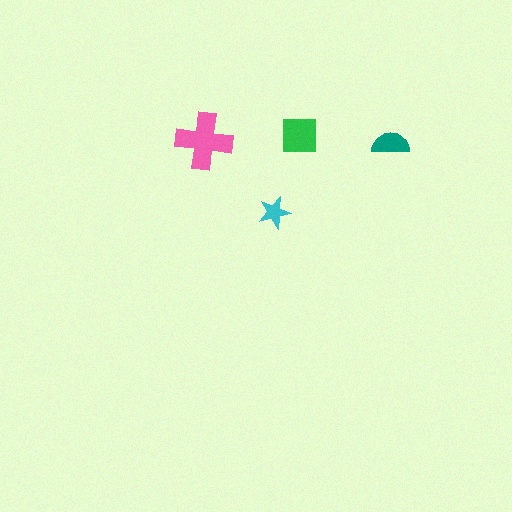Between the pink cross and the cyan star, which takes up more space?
The pink cross.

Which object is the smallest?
The cyan star.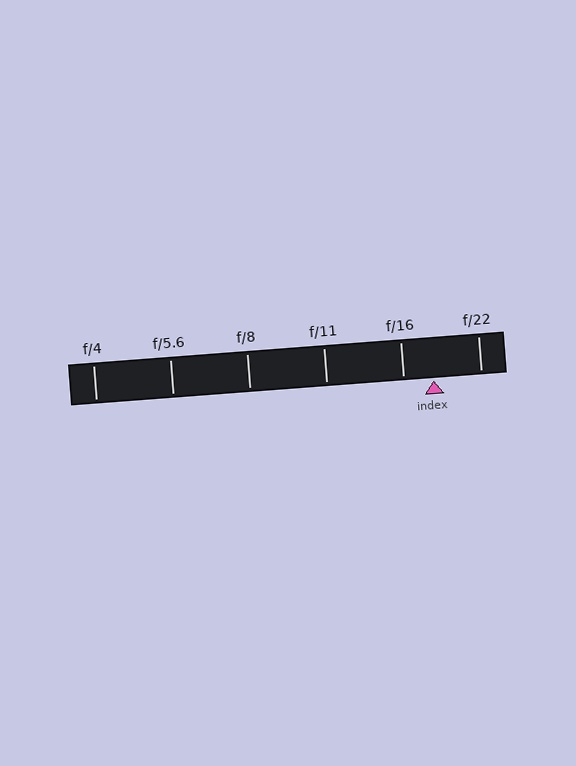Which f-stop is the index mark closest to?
The index mark is closest to f/16.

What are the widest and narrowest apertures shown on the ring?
The widest aperture shown is f/4 and the narrowest is f/22.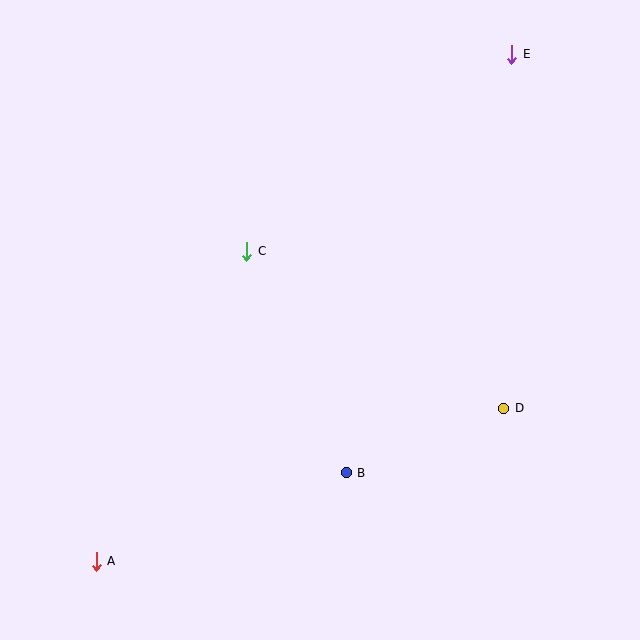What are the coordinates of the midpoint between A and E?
The midpoint between A and E is at (304, 308).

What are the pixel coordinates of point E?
Point E is at (512, 54).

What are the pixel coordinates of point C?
Point C is at (247, 251).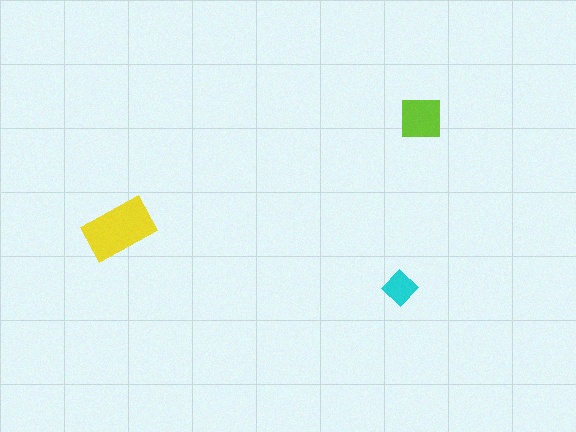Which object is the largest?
The yellow rectangle.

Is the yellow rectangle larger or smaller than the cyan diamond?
Larger.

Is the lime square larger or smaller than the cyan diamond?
Larger.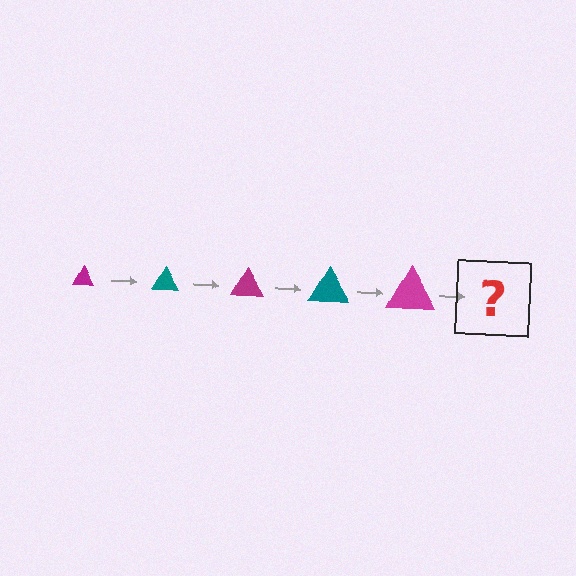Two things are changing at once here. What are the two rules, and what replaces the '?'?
The two rules are that the triangle grows larger each step and the color cycles through magenta and teal. The '?' should be a teal triangle, larger than the previous one.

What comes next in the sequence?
The next element should be a teal triangle, larger than the previous one.